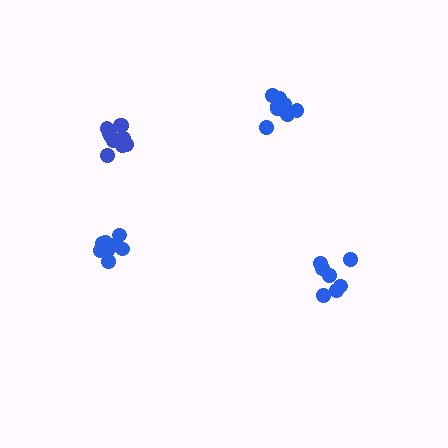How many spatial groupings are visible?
There are 4 spatial groupings.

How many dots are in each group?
Group 1: 11 dots, Group 2: 7 dots, Group 3: 9 dots, Group 4: 11 dots (38 total).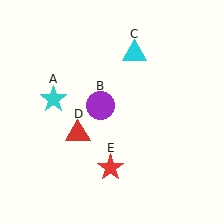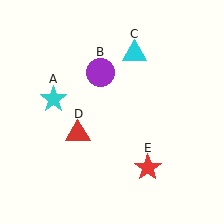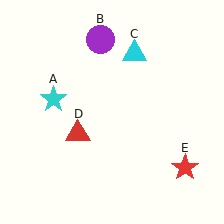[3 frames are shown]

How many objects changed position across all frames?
2 objects changed position: purple circle (object B), red star (object E).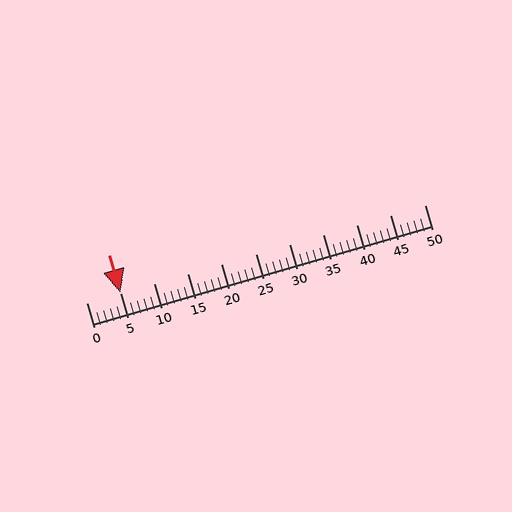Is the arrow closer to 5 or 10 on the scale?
The arrow is closer to 5.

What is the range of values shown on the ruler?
The ruler shows values from 0 to 50.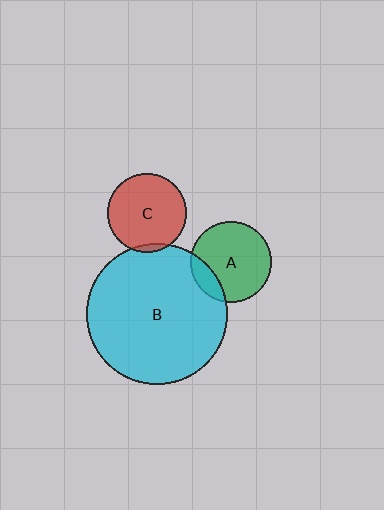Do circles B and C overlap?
Yes.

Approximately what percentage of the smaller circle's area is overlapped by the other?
Approximately 5%.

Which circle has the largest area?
Circle B (cyan).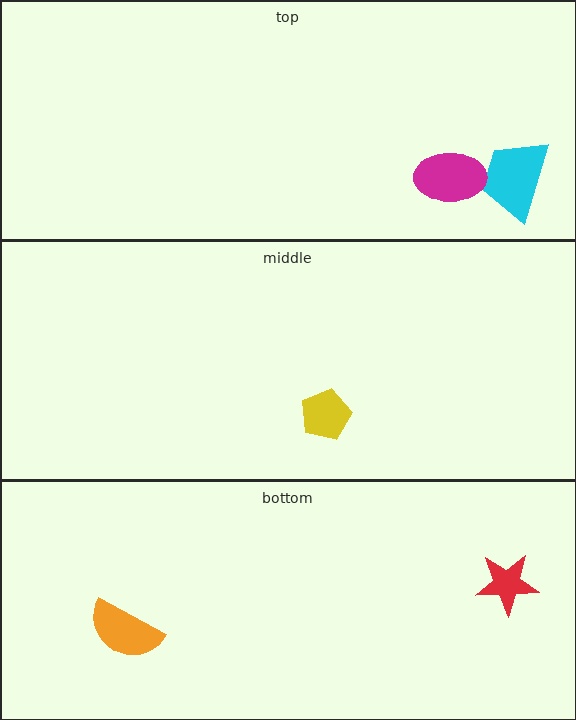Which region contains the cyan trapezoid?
The top region.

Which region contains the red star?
The bottom region.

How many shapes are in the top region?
2.